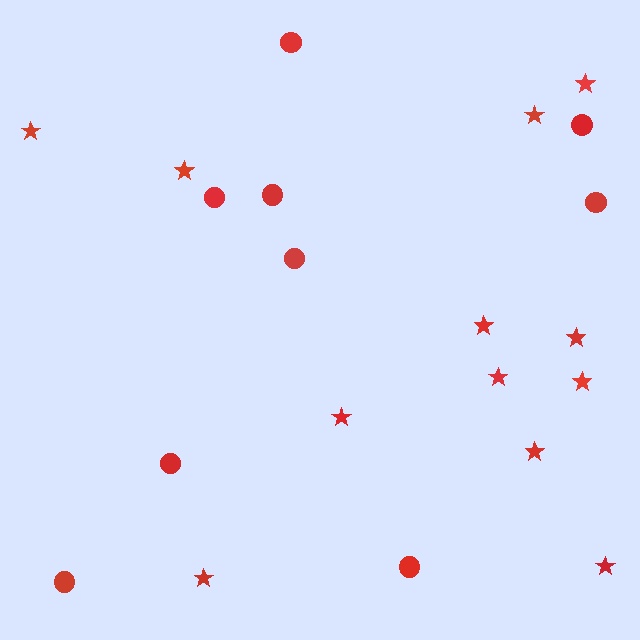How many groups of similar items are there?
There are 2 groups: one group of stars (12) and one group of circles (9).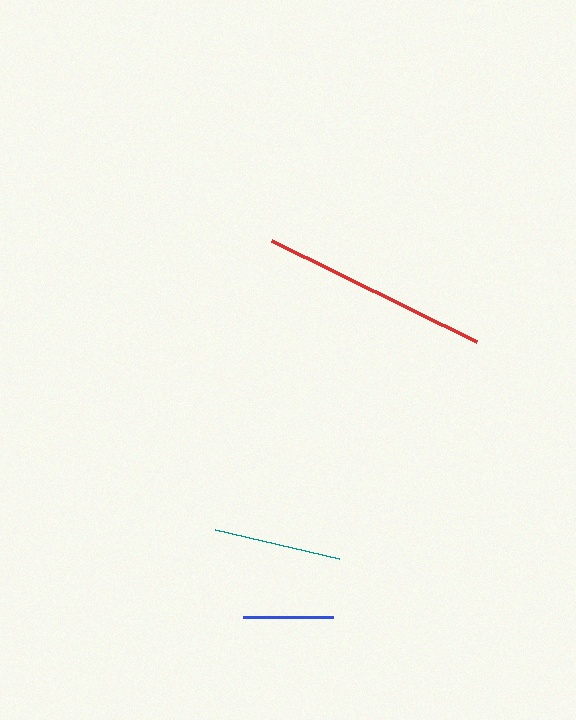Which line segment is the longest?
The red line is the longest at approximately 229 pixels.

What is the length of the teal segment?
The teal segment is approximately 127 pixels long.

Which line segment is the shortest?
The blue line is the shortest at approximately 91 pixels.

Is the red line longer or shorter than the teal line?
The red line is longer than the teal line.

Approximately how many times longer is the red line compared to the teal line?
The red line is approximately 1.8 times the length of the teal line.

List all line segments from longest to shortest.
From longest to shortest: red, teal, blue.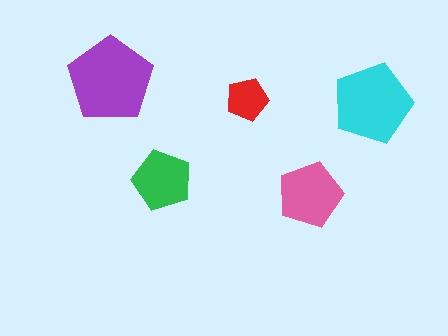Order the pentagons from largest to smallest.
the purple one, the cyan one, the pink one, the green one, the red one.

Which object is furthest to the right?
The cyan pentagon is rightmost.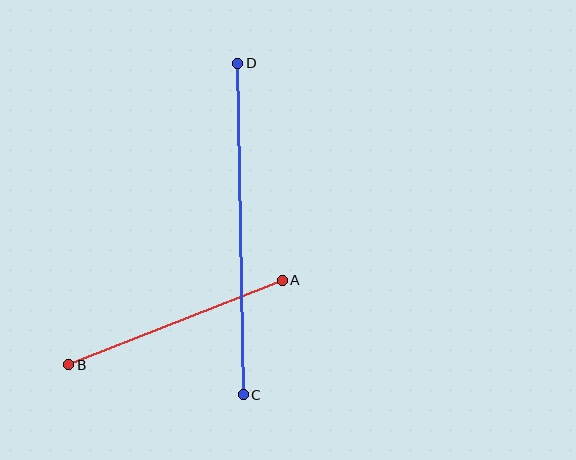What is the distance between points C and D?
The distance is approximately 331 pixels.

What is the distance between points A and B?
The distance is approximately 230 pixels.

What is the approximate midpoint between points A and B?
The midpoint is at approximately (175, 322) pixels.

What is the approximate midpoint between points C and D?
The midpoint is at approximately (240, 229) pixels.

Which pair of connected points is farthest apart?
Points C and D are farthest apart.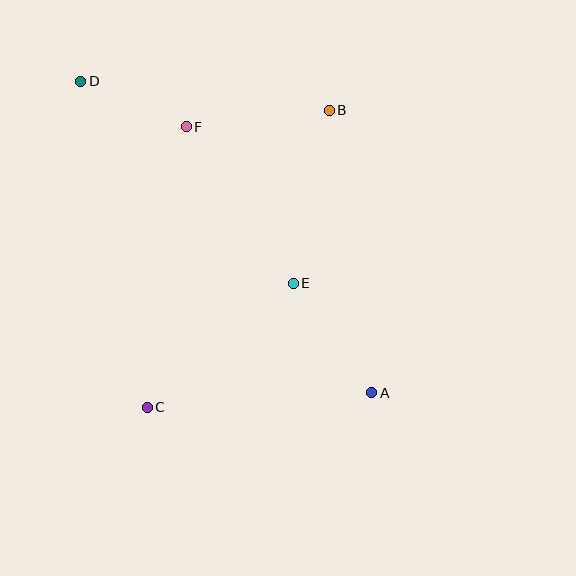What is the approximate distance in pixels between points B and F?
The distance between B and F is approximately 144 pixels.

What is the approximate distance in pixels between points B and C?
The distance between B and C is approximately 348 pixels.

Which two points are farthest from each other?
Points A and D are farthest from each other.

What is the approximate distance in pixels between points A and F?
The distance between A and F is approximately 325 pixels.